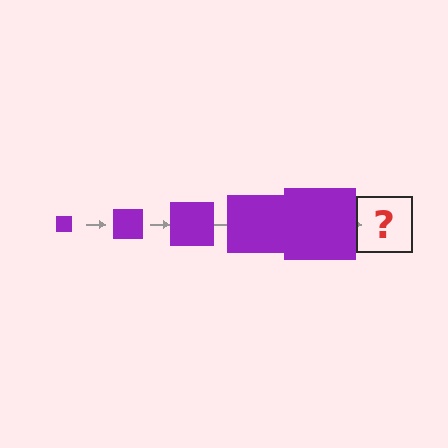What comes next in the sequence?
The next element should be a purple square, larger than the previous one.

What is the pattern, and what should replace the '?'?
The pattern is that the square gets progressively larger each step. The '?' should be a purple square, larger than the previous one.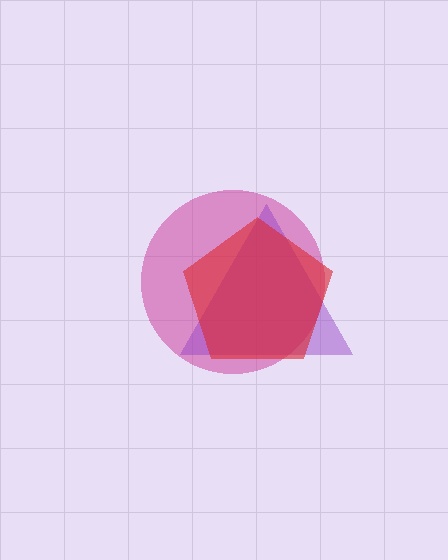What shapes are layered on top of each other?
The layered shapes are: a magenta circle, a purple triangle, a red pentagon.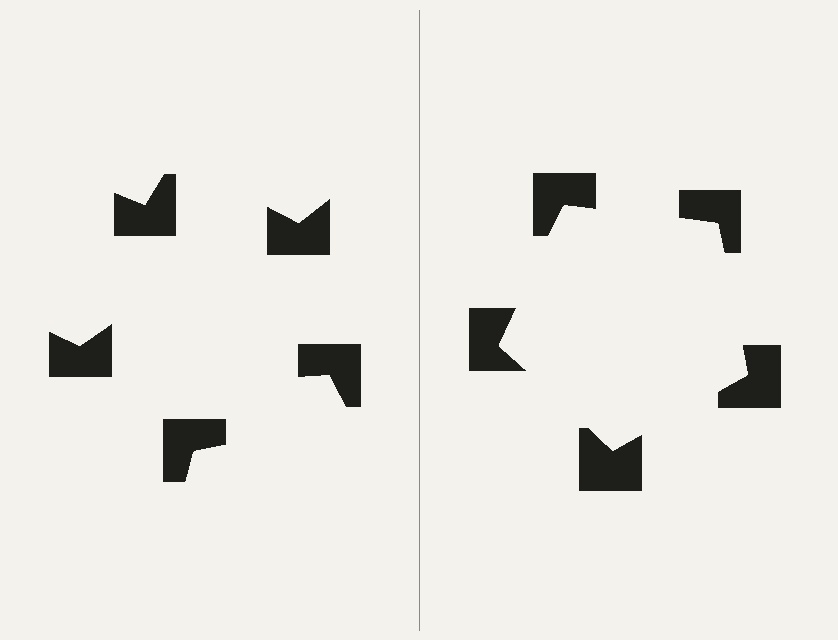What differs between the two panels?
The notched squares are positioned identically on both sides; only the wedge orientations differ. On the right they align to a pentagon; on the left they are misaligned.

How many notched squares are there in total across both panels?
10 — 5 on each side.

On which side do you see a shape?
An illusory pentagon appears on the right side. On the left side the wedge cuts are rotated, so no coherent shape forms.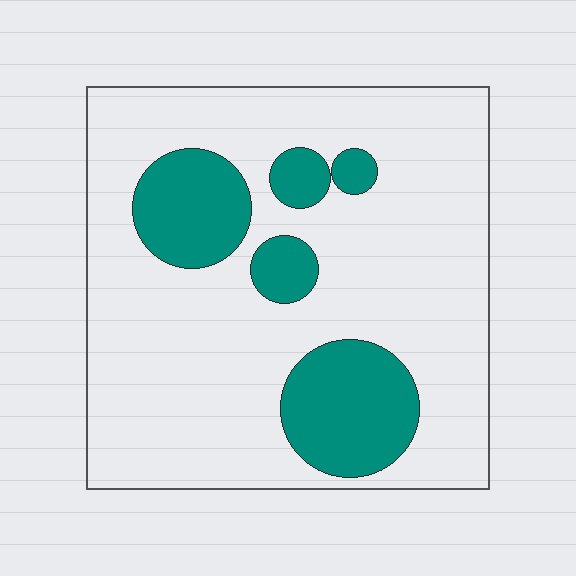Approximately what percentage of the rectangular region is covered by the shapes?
Approximately 20%.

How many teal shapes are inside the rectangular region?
5.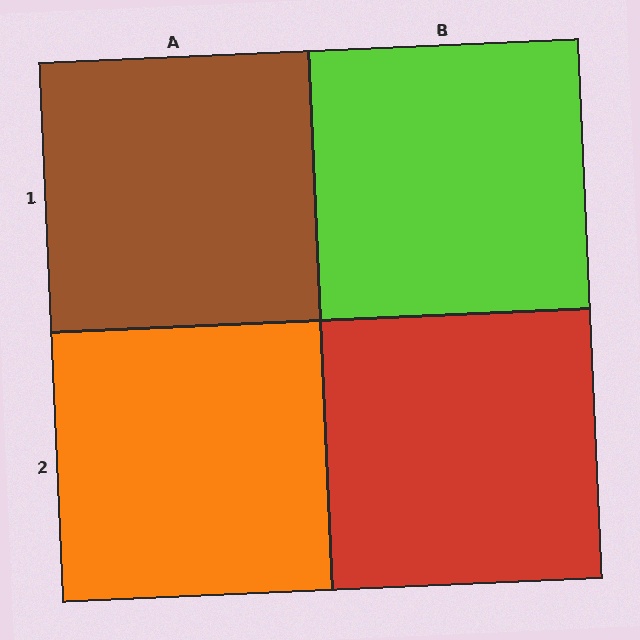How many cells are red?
1 cell is red.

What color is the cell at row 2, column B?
Red.